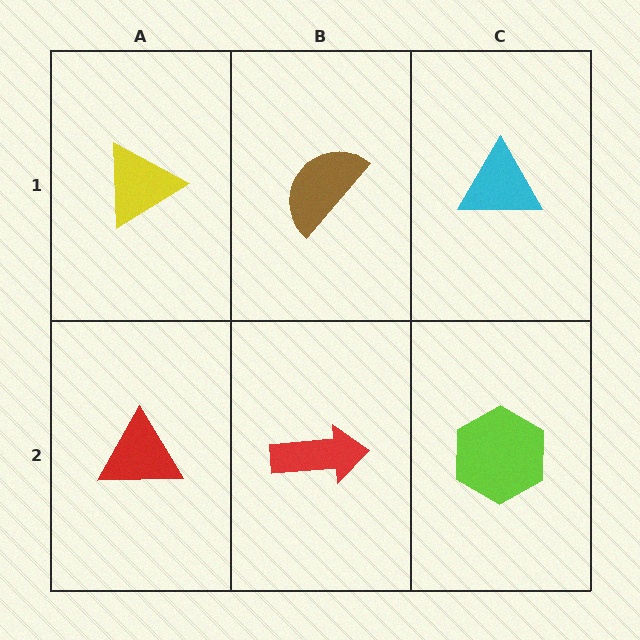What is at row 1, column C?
A cyan triangle.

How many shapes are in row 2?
3 shapes.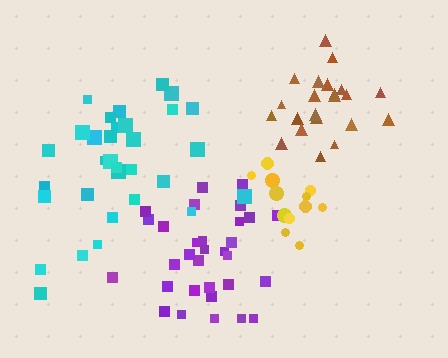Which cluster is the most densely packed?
Yellow.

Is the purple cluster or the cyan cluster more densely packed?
Purple.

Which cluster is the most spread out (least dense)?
Cyan.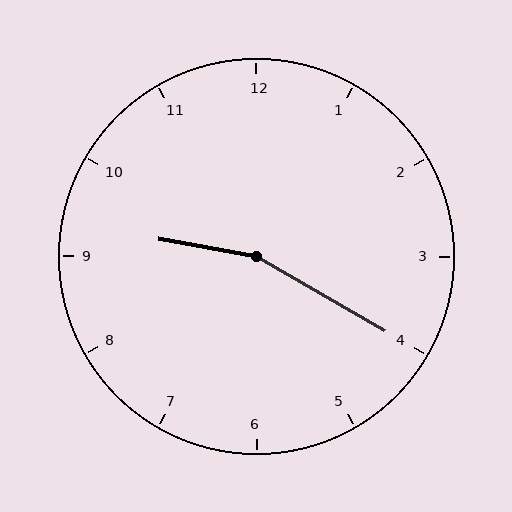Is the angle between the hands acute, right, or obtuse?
It is obtuse.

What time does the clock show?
9:20.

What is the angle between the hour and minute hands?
Approximately 160 degrees.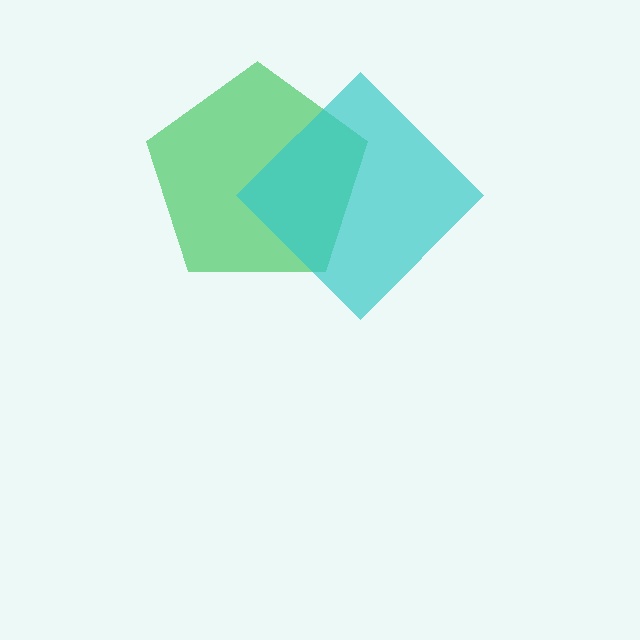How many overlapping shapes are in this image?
There are 2 overlapping shapes in the image.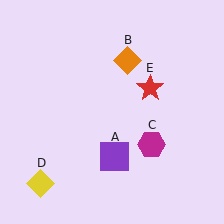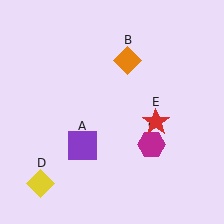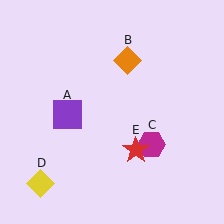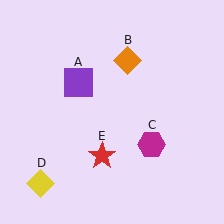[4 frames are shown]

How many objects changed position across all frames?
2 objects changed position: purple square (object A), red star (object E).